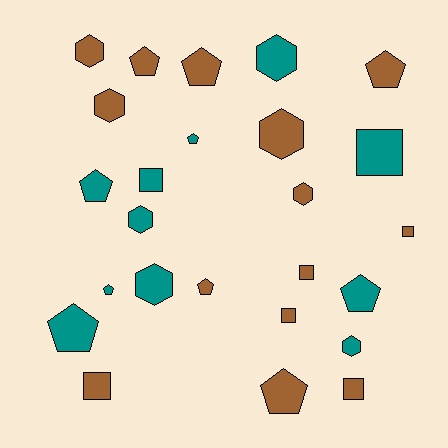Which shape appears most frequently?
Pentagon, with 10 objects.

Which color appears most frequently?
Brown, with 14 objects.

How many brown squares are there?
There are 5 brown squares.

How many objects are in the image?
There are 25 objects.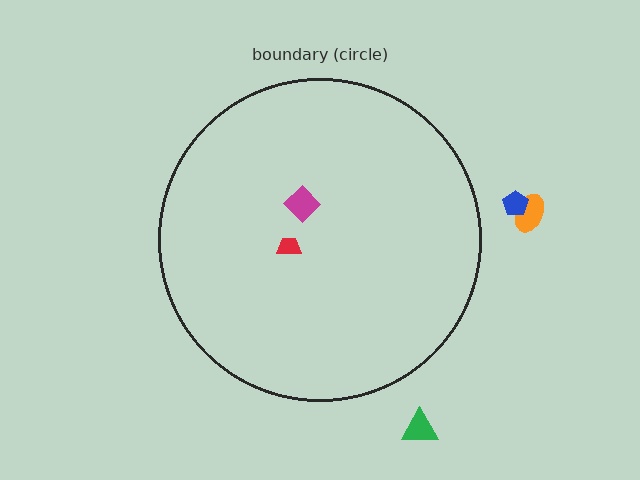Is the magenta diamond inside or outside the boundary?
Inside.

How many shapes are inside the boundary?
2 inside, 3 outside.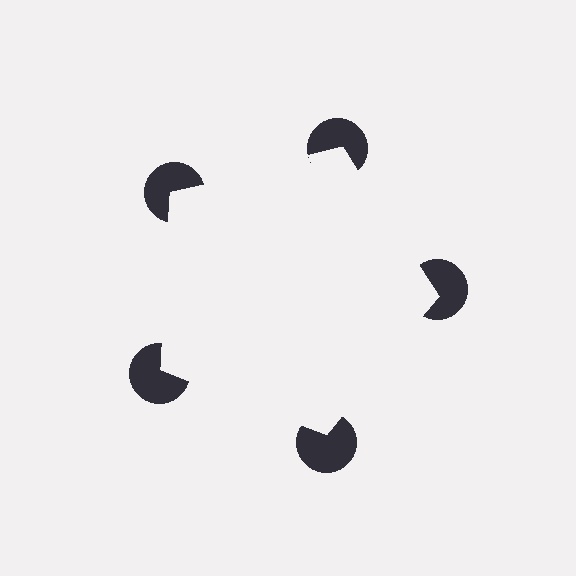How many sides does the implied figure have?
5 sides.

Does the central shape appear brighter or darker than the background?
It typically appears slightly brighter than the background, even though no actual brightness change is drawn.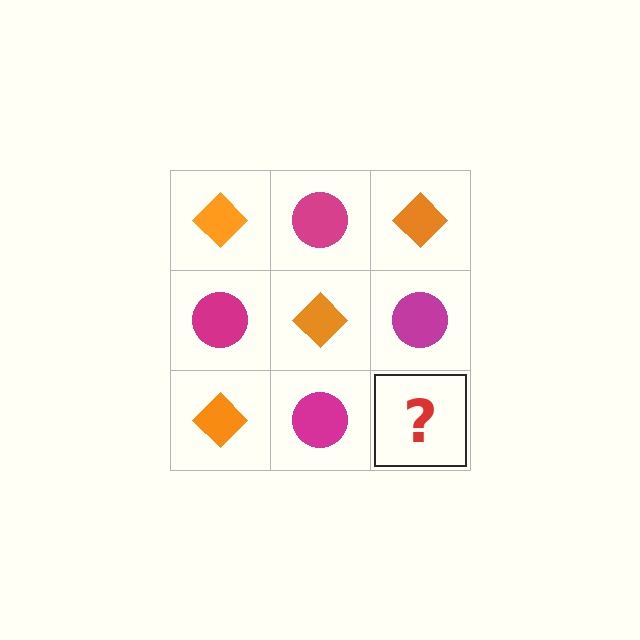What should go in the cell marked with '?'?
The missing cell should contain an orange diamond.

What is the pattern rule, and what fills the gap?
The rule is that it alternates orange diamond and magenta circle in a checkerboard pattern. The gap should be filled with an orange diamond.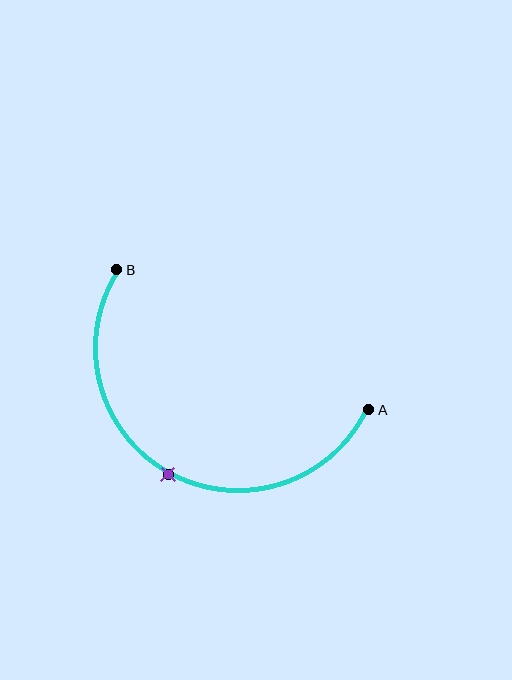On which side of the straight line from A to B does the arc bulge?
The arc bulges below the straight line connecting A and B.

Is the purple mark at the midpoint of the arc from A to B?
Yes. The purple mark lies on the arc at equal arc-length from both A and B — it is the arc midpoint.